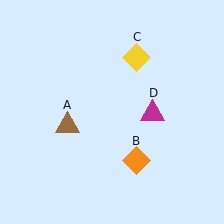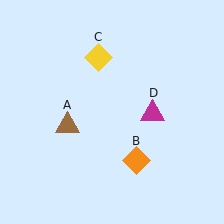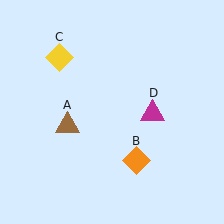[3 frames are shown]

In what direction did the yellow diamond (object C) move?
The yellow diamond (object C) moved left.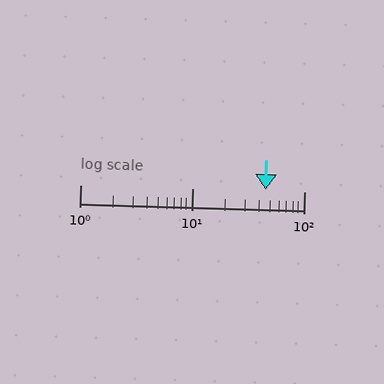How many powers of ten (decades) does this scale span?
The scale spans 2 decades, from 1 to 100.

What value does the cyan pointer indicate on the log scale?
The pointer indicates approximately 45.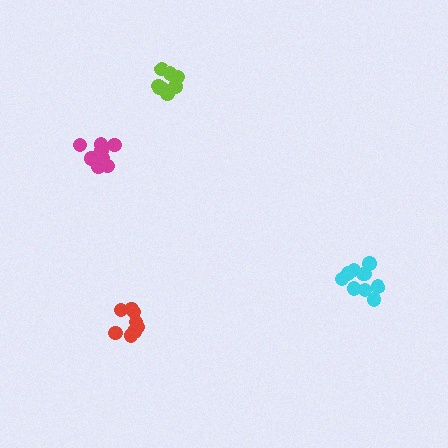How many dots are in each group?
Group 1: 8 dots, Group 2: 9 dots, Group 3: 8 dots, Group 4: 10 dots (35 total).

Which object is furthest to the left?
The magenta cluster is leftmost.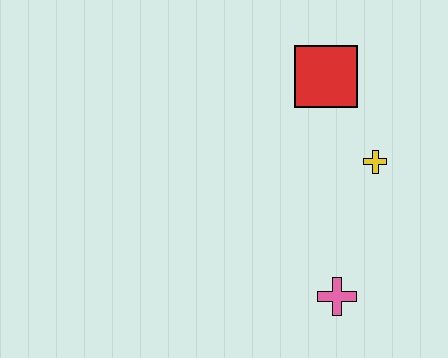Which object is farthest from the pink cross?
The red square is farthest from the pink cross.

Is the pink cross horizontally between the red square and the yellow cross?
Yes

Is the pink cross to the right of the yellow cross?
No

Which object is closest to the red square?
The yellow cross is closest to the red square.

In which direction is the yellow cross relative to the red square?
The yellow cross is below the red square.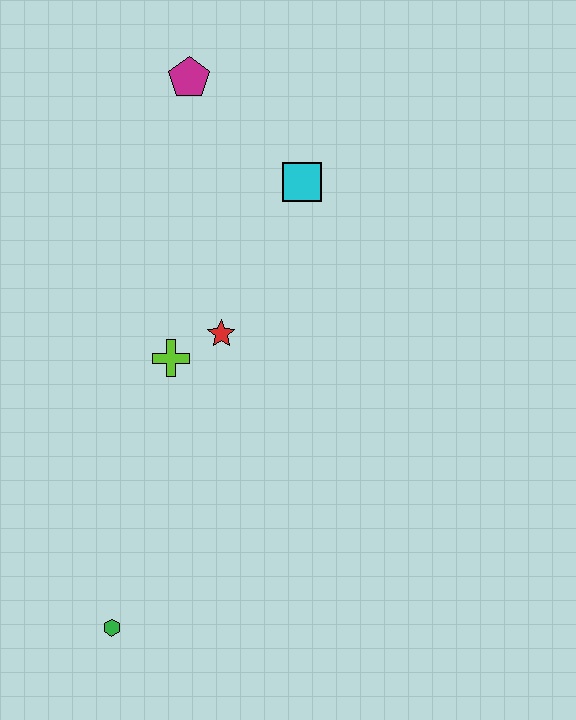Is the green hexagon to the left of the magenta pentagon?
Yes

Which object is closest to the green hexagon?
The lime cross is closest to the green hexagon.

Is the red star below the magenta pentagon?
Yes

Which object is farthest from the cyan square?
The green hexagon is farthest from the cyan square.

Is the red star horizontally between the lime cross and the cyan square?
Yes